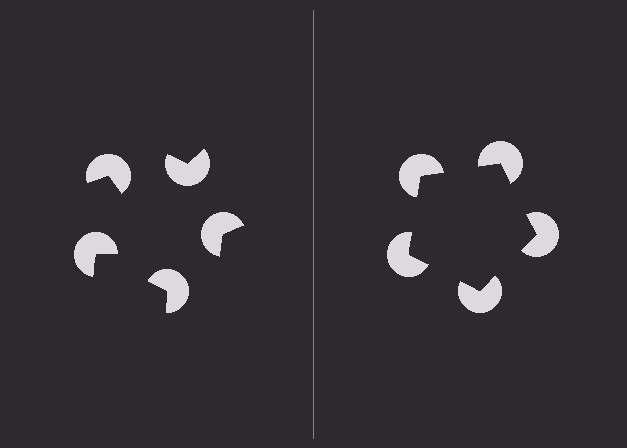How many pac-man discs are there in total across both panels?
10 — 5 on each side.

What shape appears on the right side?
An illusory pentagon.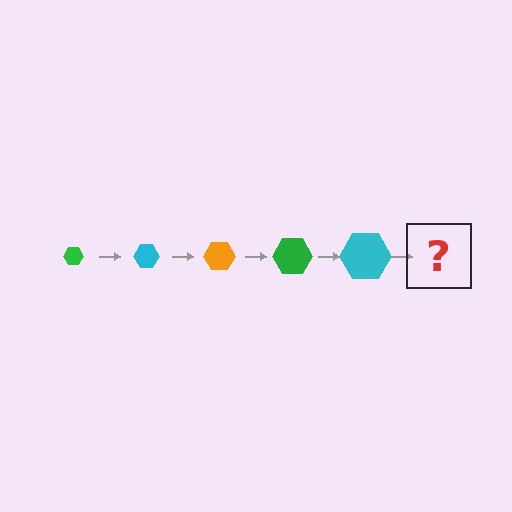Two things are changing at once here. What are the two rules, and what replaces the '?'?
The two rules are that the hexagon grows larger each step and the color cycles through green, cyan, and orange. The '?' should be an orange hexagon, larger than the previous one.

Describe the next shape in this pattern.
It should be an orange hexagon, larger than the previous one.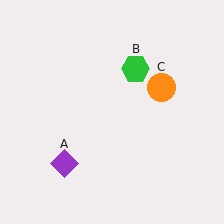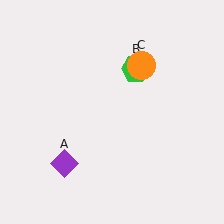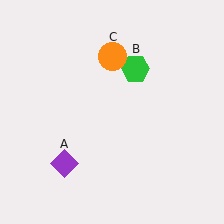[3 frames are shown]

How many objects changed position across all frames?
1 object changed position: orange circle (object C).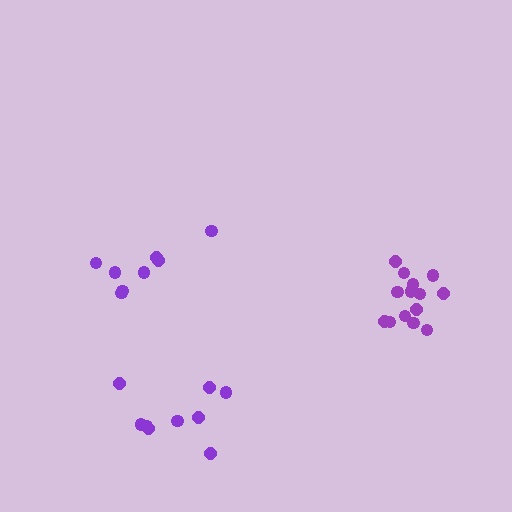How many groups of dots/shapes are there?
There are 3 groups.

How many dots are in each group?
Group 1: 8 dots, Group 2: 14 dots, Group 3: 9 dots (31 total).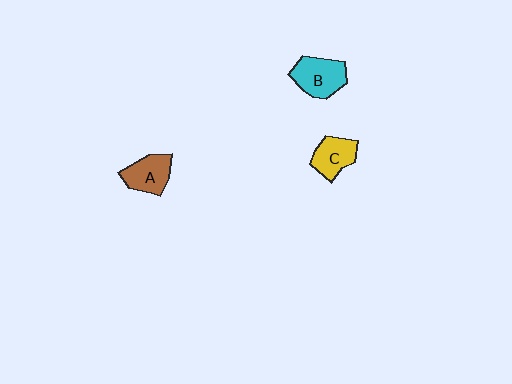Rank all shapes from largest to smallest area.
From largest to smallest: B (cyan), A (brown), C (yellow).